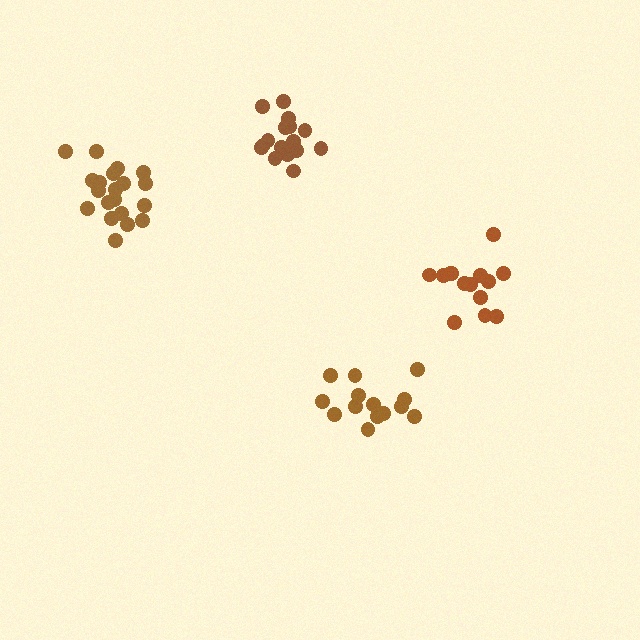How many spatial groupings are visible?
There are 4 spatial groupings.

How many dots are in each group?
Group 1: 20 dots, Group 2: 14 dots, Group 3: 14 dots, Group 4: 16 dots (64 total).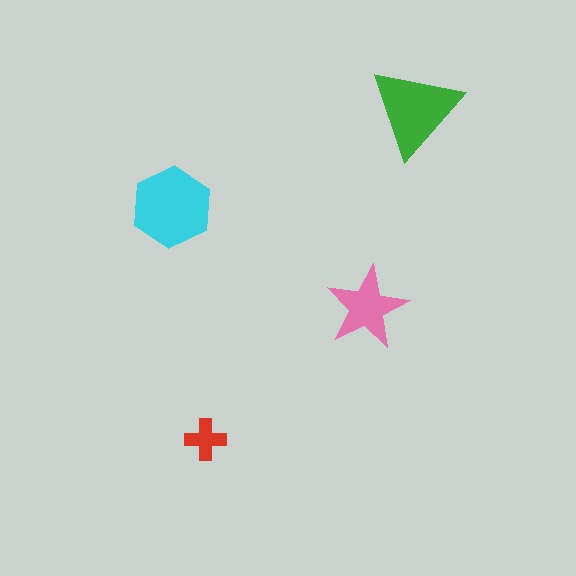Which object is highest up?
The green triangle is topmost.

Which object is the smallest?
The red cross.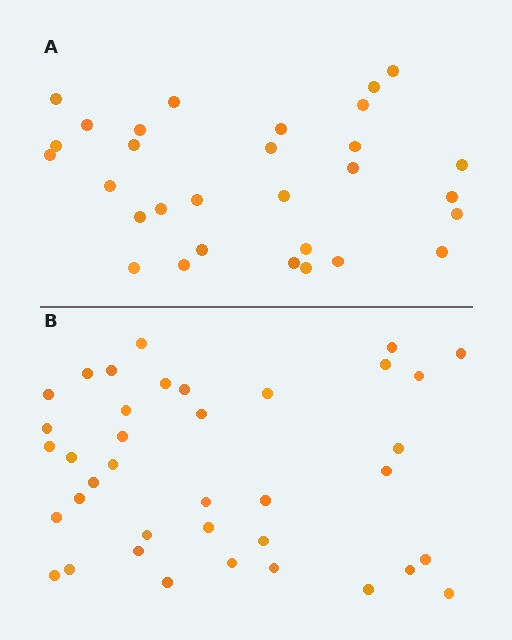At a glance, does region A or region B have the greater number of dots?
Region B (the bottom region) has more dots.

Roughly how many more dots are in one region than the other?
Region B has roughly 8 or so more dots than region A.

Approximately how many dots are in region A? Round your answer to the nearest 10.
About 30 dots.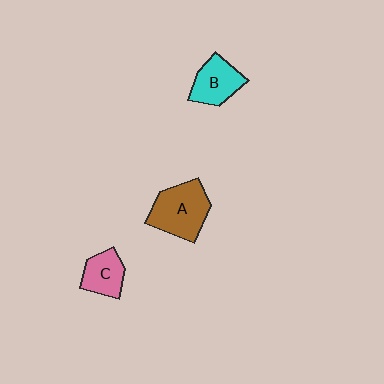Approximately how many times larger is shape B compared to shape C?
Approximately 1.2 times.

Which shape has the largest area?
Shape A (brown).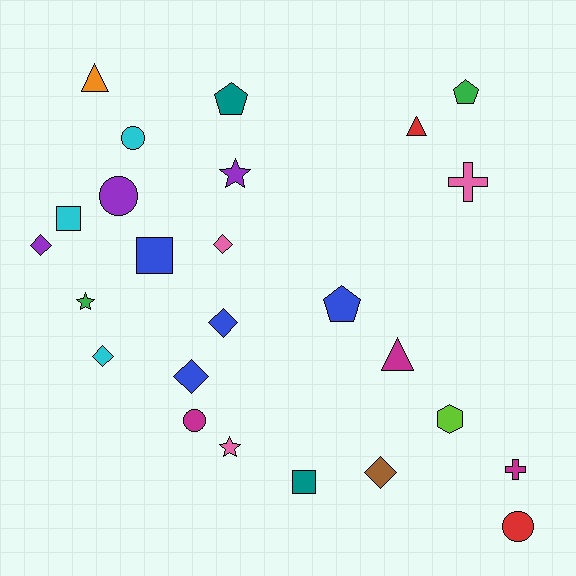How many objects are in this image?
There are 25 objects.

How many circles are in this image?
There are 4 circles.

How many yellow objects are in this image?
There are no yellow objects.